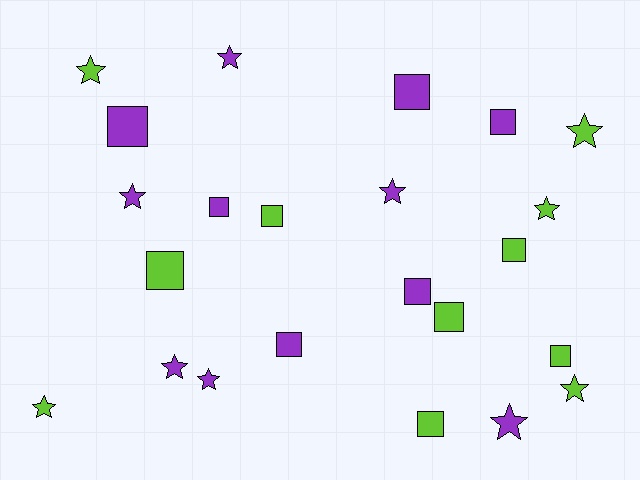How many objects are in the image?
There are 23 objects.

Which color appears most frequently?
Purple, with 12 objects.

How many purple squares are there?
There are 6 purple squares.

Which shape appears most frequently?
Square, with 12 objects.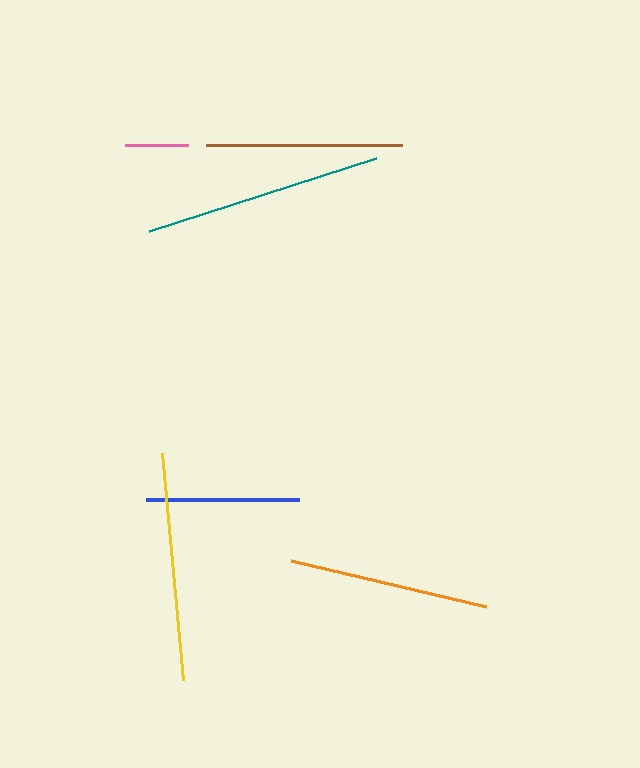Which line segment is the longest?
The teal line is the longest at approximately 238 pixels.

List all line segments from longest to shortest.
From longest to shortest: teal, yellow, orange, brown, blue, pink.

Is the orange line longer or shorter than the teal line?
The teal line is longer than the orange line.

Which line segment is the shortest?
The pink line is the shortest at approximately 63 pixels.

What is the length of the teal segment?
The teal segment is approximately 238 pixels long.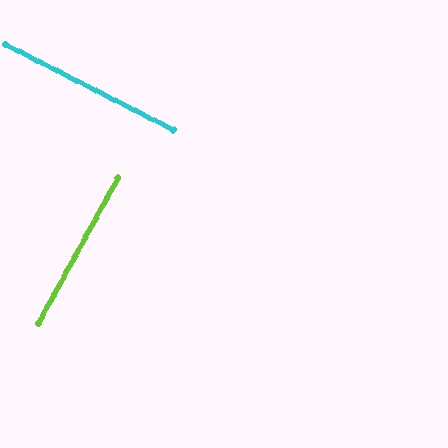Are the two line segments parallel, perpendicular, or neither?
Perpendicular — they meet at approximately 89°.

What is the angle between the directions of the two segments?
Approximately 89 degrees.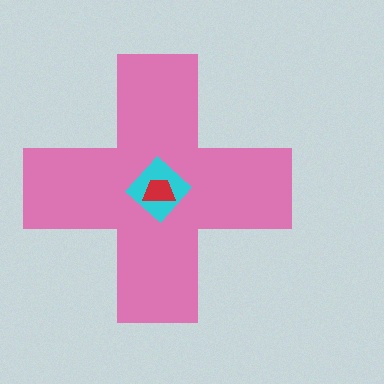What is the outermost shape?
The pink cross.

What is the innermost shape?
The red trapezoid.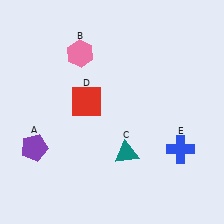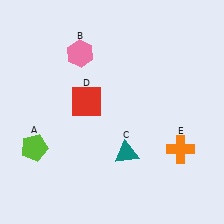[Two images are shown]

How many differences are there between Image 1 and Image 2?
There are 2 differences between the two images.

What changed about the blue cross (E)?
In Image 1, E is blue. In Image 2, it changed to orange.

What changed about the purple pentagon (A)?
In Image 1, A is purple. In Image 2, it changed to lime.